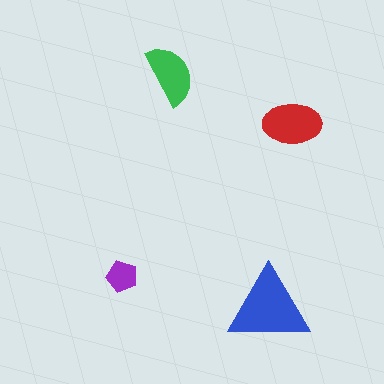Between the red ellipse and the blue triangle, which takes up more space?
The blue triangle.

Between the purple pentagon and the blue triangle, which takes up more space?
The blue triangle.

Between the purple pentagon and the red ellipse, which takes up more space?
The red ellipse.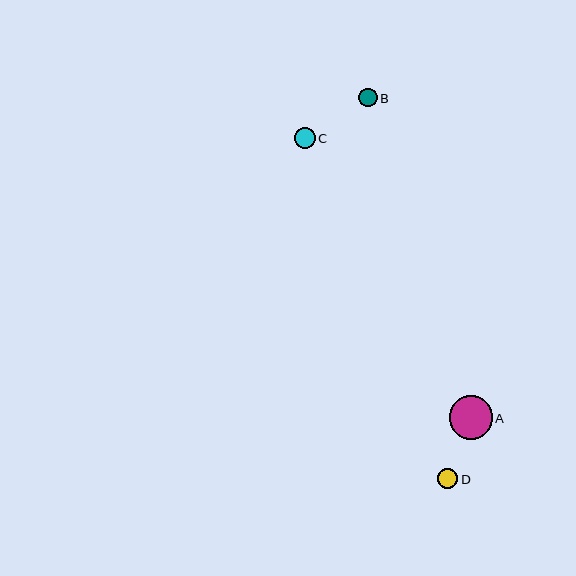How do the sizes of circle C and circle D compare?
Circle C and circle D are approximately the same size.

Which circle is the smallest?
Circle B is the smallest with a size of approximately 18 pixels.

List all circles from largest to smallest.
From largest to smallest: A, C, D, B.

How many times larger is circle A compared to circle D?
Circle A is approximately 2.1 times the size of circle D.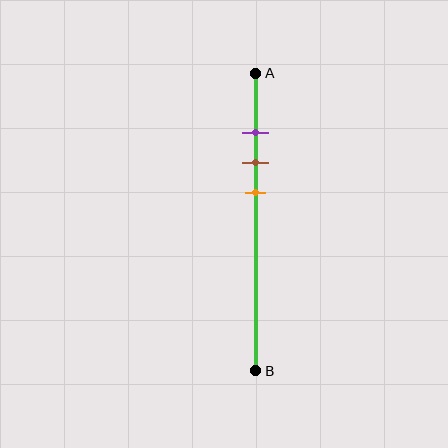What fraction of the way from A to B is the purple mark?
The purple mark is approximately 20% (0.2) of the way from A to B.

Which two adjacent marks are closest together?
The purple and brown marks are the closest adjacent pair.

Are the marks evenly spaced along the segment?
Yes, the marks are approximately evenly spaced.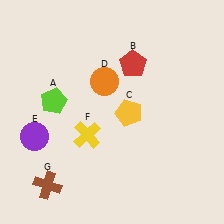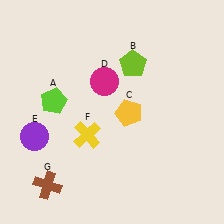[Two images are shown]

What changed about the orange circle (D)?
In Image 1, D is orange. In Image 2, it changed to magenta.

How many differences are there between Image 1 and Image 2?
There are 2 differences between the two images.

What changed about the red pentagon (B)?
In Image 1, B is red. In Image 2, it changed to lime.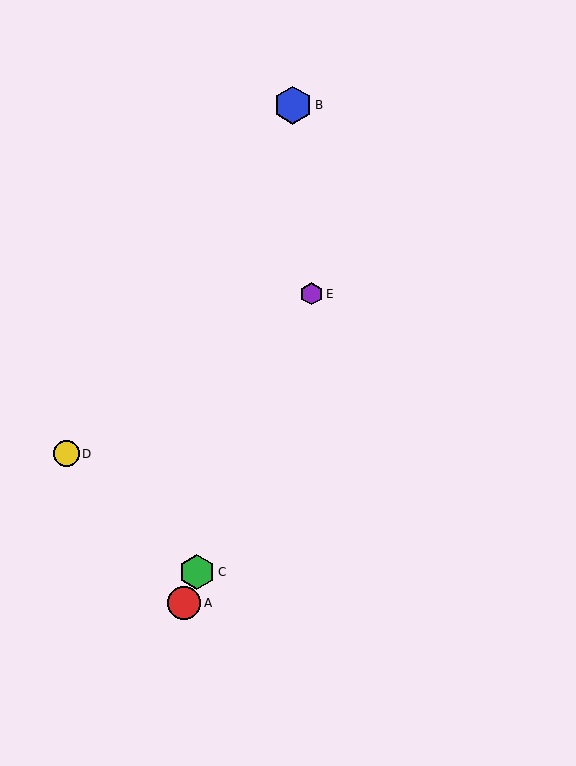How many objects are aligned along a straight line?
3 objects (A, C, E) are aligned along a straight line.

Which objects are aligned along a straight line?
Objects A, C, E are aligned along a straight line.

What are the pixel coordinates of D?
Object D is at (66, 454).